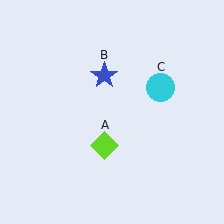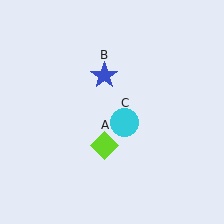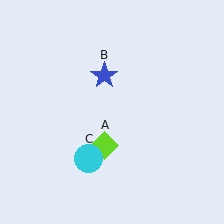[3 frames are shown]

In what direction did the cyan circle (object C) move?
The cyan circle (object C) moved down and to the left.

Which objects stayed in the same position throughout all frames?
Lime diamond (object A) and blue star (object B) remained stationary.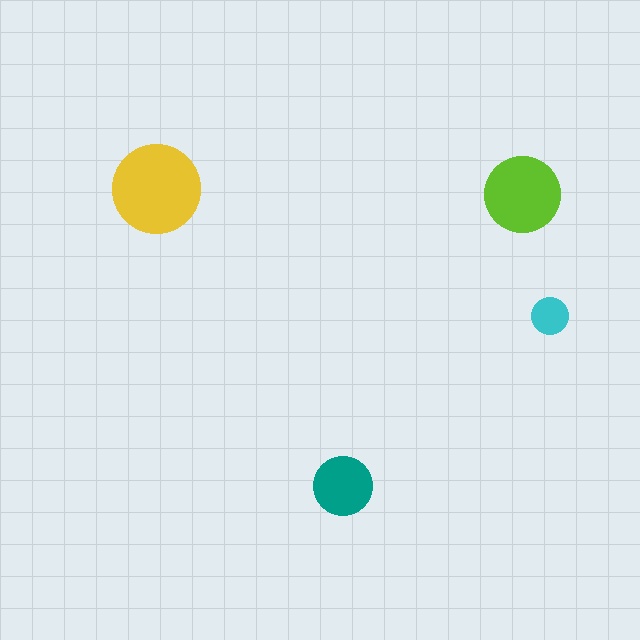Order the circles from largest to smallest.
the yellow one, the lime one, the teal one, the cyan one.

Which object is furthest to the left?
The yellow circle is leftmost.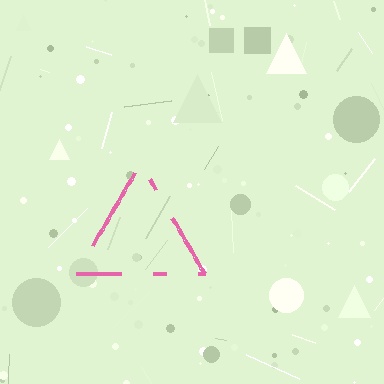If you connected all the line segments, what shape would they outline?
They would outline a triangle.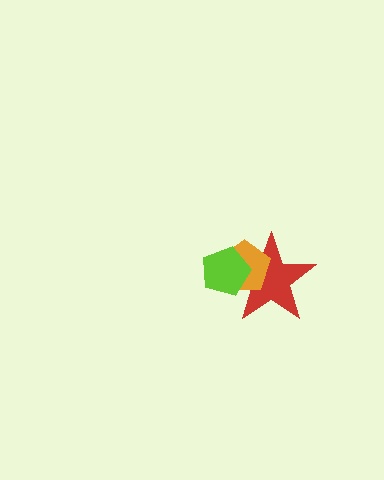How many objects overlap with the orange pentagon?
2 objects overlap with the orange pentagon.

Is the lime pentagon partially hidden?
No, no other shape covers it.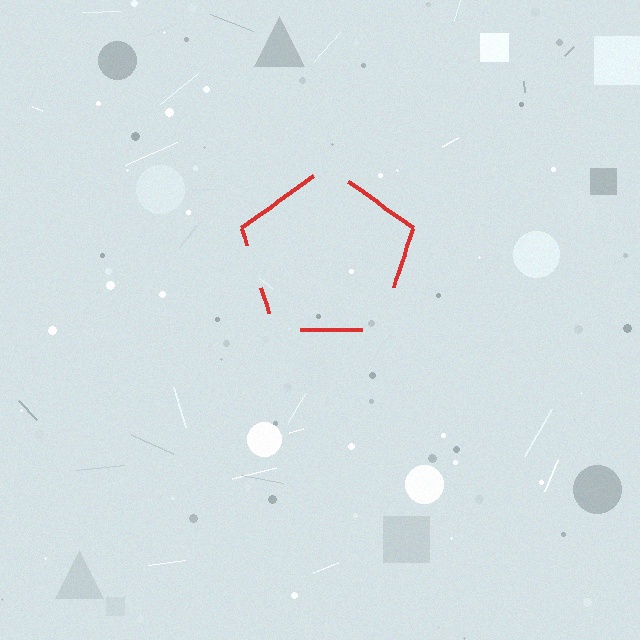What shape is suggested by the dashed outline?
The dashed outline suggests a pentagon.